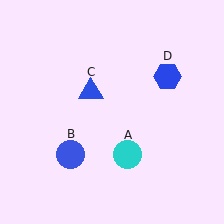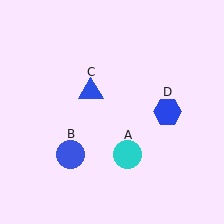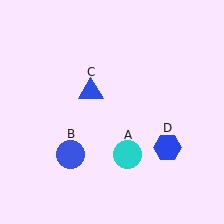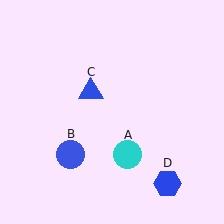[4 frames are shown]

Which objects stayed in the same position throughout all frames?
Cyan circle (object A) and blue circle (object B) and blue triangle (object C) remained stationary.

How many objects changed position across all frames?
1 object changed position: blue hexagon (object D).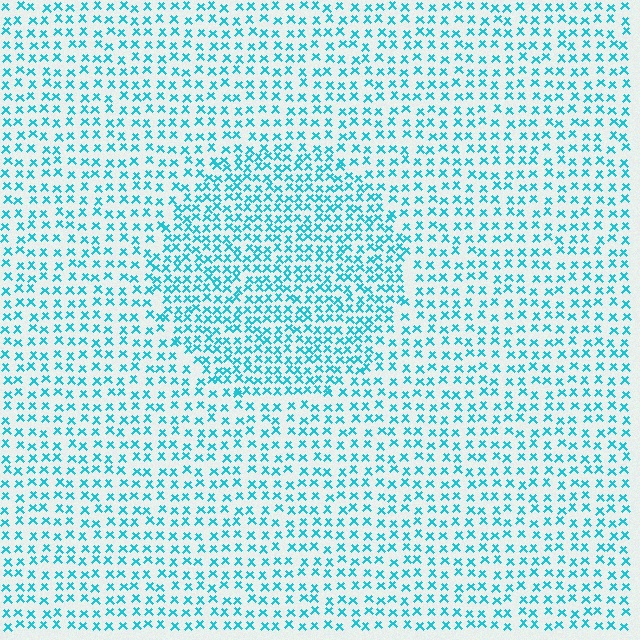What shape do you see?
I see a circle.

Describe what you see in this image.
The image contains small cyan elements arranged at two different densities. A circle-shaped region is visible where the elements are more densely packed than the surrounding area.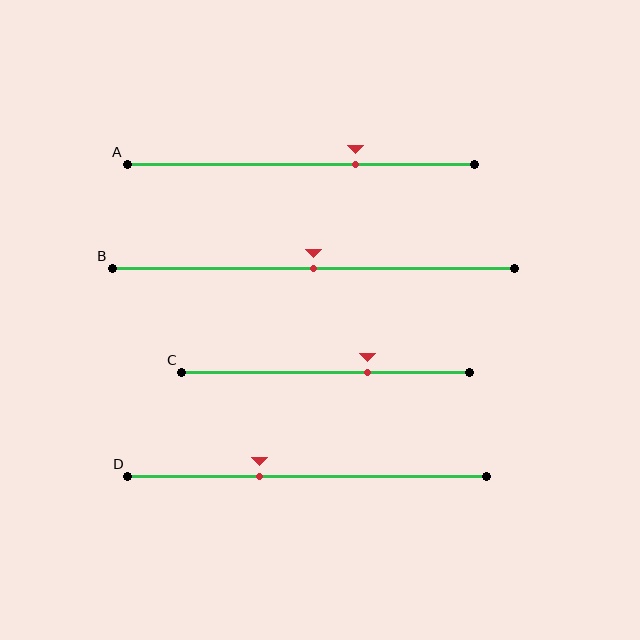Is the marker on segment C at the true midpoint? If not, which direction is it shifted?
No, the marker on segment C is shifted to the right by about 14% of the segment length.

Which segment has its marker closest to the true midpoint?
Segment B has its marker closest to the true midpoint.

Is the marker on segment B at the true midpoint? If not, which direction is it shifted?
Yes, the marker on segment B is at the true midpoint.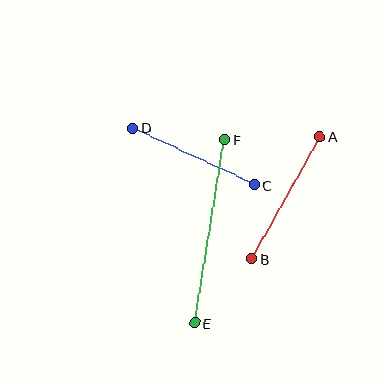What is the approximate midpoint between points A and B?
The midpoint is at approximately (286, 198) pixels.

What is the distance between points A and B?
The distance is approximately 140 pixels.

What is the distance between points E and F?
The distance is approximately 186 pixels.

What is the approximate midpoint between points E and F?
The midpoint is at approximately (210, 232) pixels.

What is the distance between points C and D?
The distance is approximately 134 pixels.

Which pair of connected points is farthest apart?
Points E and F are farthest apart.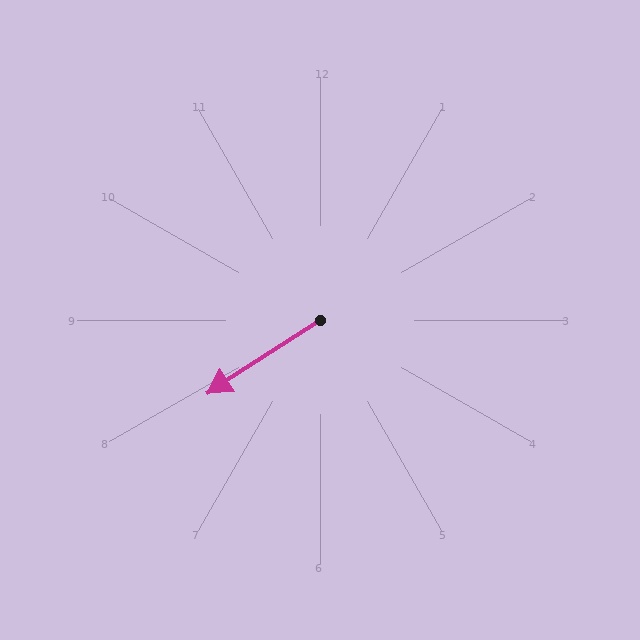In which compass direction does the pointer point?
Southwest.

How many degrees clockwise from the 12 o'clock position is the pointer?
Approximately 237 degrees.